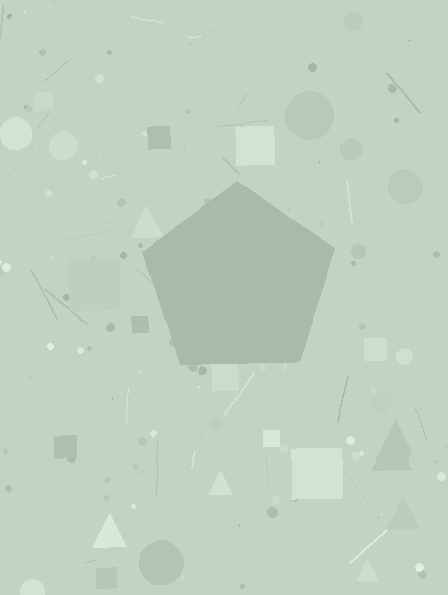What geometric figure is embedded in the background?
A pentagon is embedded in the background.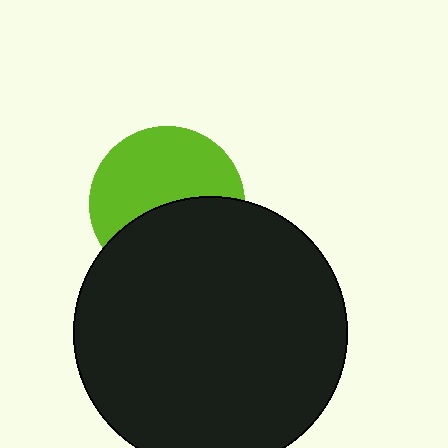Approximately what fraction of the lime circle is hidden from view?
Roughly 45% of the lime circle is hidden behind the black circle.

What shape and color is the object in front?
The object in front is a black circle.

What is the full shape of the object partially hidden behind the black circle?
The partially hidden object is a lime circle.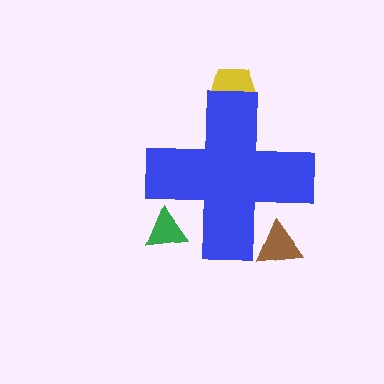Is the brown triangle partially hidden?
Yes, the brown triangle is partially hidden behind the blue cross.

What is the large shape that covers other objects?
A blue cross.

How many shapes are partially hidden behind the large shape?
3 shapes are partially hidden.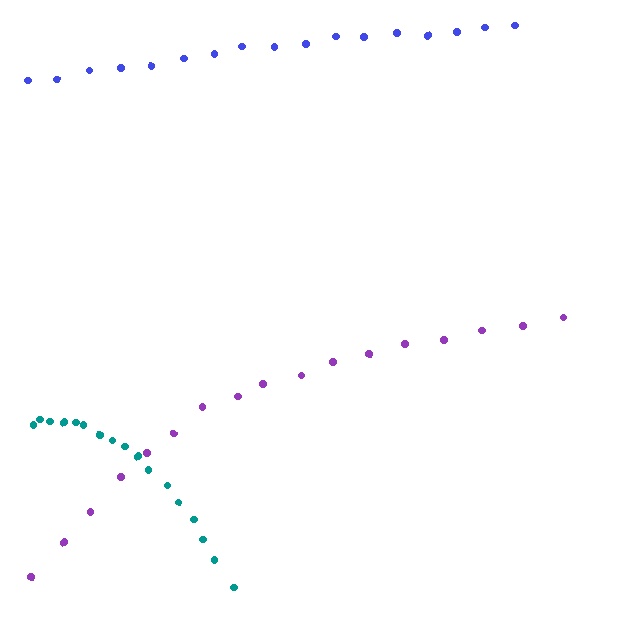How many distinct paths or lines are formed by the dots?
There are 3 distinct paths.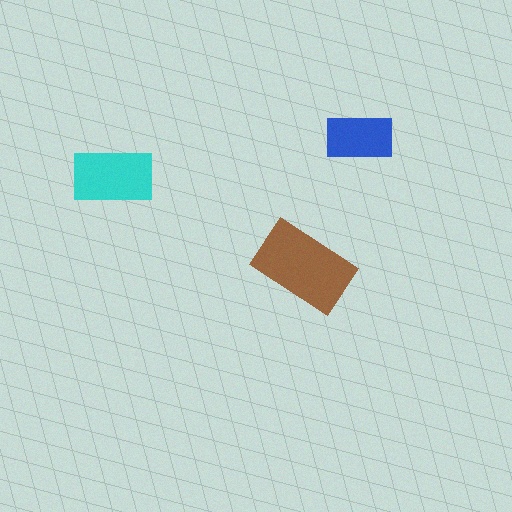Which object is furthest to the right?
The blue rectangle is rightmost.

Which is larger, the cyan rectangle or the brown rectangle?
The brown one.